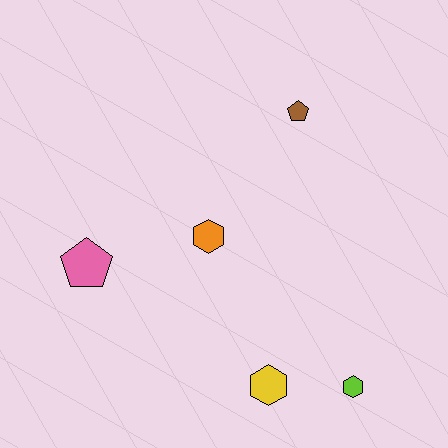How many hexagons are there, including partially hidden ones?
There are 3 hexagons.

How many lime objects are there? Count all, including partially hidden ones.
There is 1 lime object.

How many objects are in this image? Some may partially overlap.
There are 5 objects.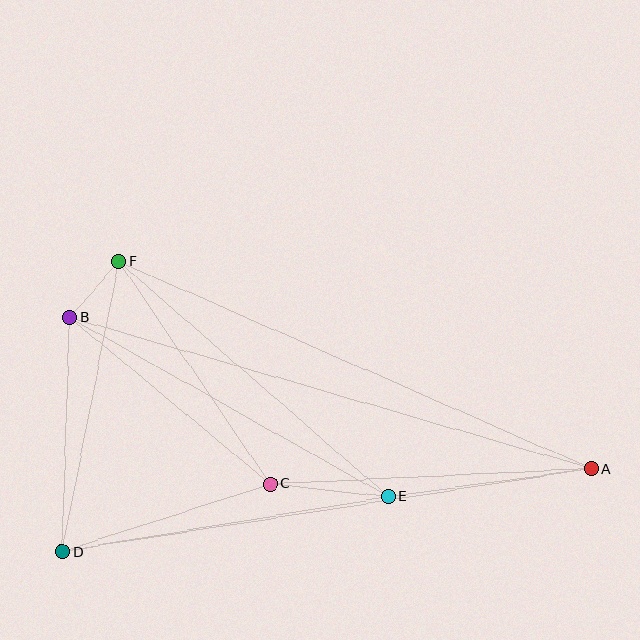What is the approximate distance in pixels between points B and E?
The distance between B and E is approximately 366 pixels.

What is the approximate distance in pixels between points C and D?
The distance between C and D is approximately 219 pixels.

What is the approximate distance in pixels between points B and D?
The distance between B and D is approximately 235 pixels.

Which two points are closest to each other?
Points B and F are closest to each other.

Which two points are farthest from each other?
Points A and B are farthest from each other.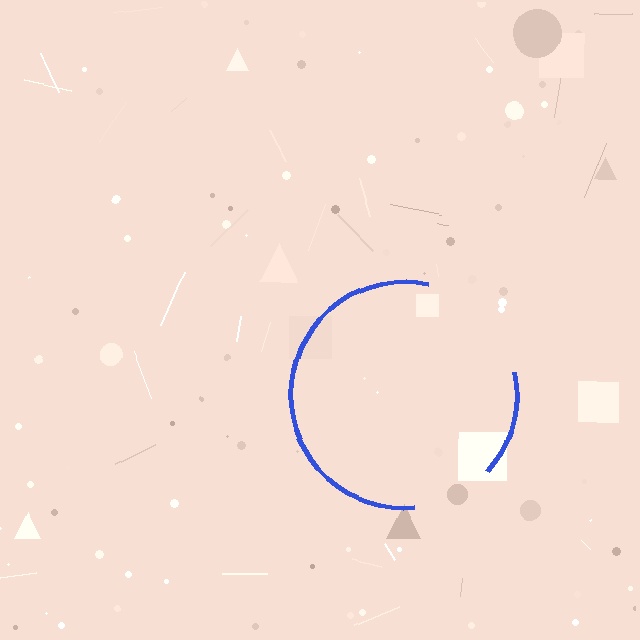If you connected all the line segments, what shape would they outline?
They would outline a circle.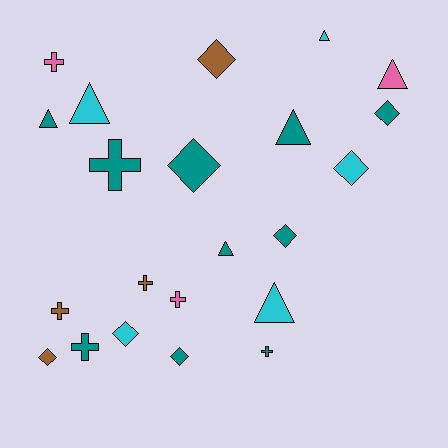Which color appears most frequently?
Teal, with 10 objects.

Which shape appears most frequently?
Diamond, with 8 objects.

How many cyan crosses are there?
There are no cyan crosses.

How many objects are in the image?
There are 22 objects.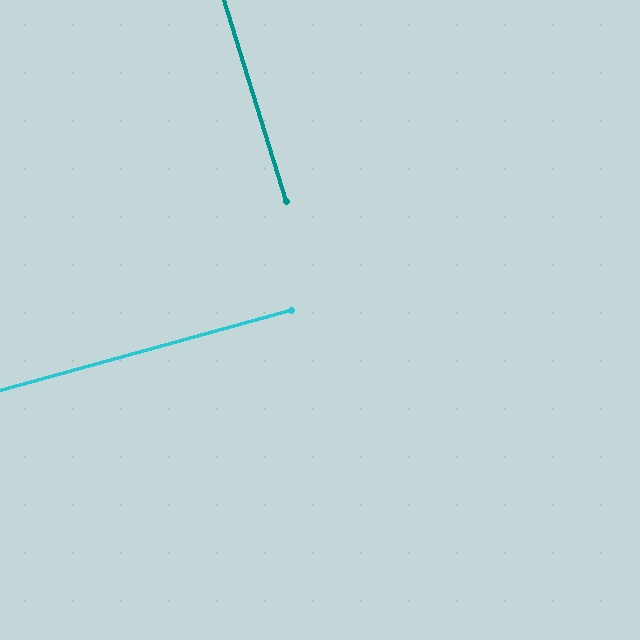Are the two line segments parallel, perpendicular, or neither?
Perpendicular — they meet at approximately 88°.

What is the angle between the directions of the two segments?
Approximately 88 degrees.